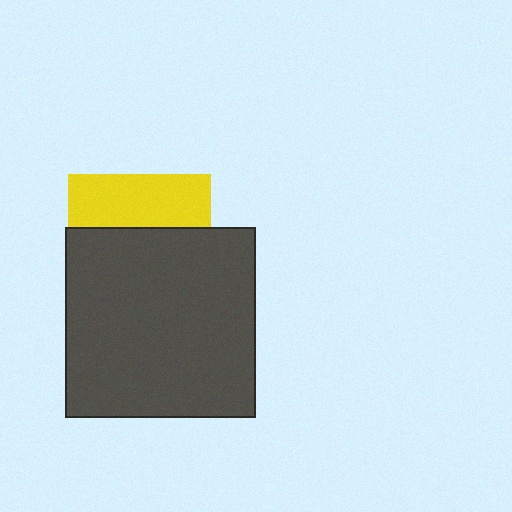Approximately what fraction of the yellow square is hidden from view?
Roughly 62% of the yellow square is hidden behind the dark gray square.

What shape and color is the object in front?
The object in front is a dark gray square.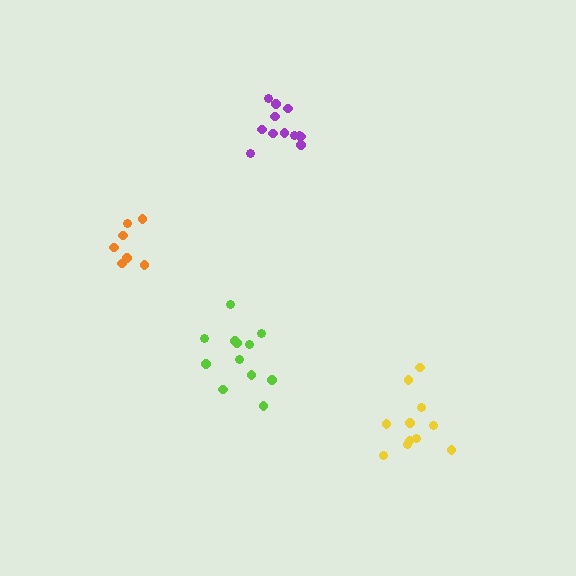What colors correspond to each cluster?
The clusters are colored: yellow, lime, orange, purple.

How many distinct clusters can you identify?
There are 4 distinct clusters.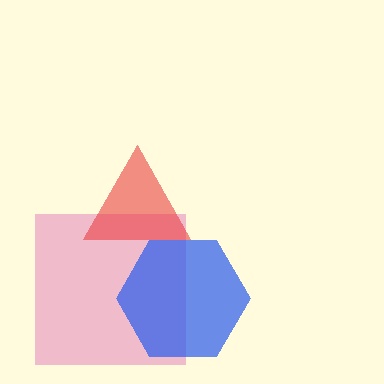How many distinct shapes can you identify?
There are 3 distinct shapes: a pink square, a red triangle, a blue hexagon.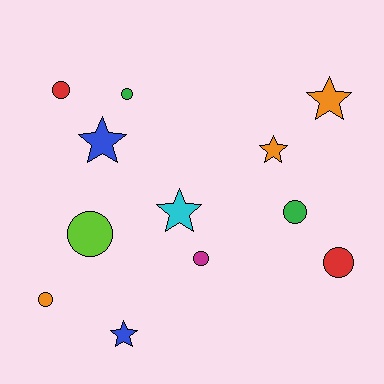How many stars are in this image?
There are 5 stars.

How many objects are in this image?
There are 12 objects.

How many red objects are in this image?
There are 2 red objects.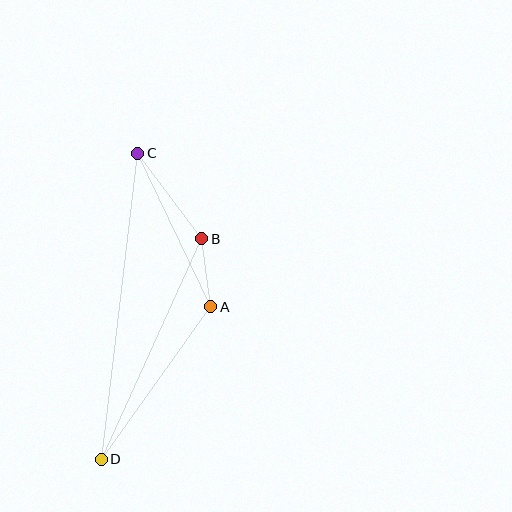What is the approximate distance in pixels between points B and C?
The distance between B and C is approximately 107 pixels.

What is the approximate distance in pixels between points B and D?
The distance between B and D is approximately 243 pixels.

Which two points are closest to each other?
Points A and B are closest to each other.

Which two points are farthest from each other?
Points C and D are farthest from each other.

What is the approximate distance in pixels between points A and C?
The distance between A and C is approximately 170 pixels.